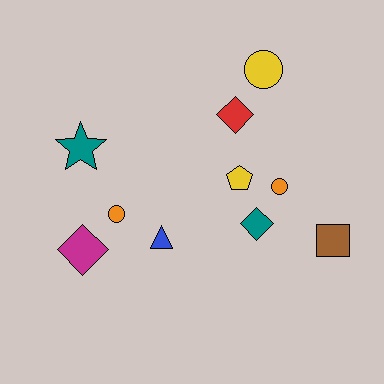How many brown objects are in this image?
There is 1 brown object.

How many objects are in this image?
There are 10 objects.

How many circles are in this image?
There are 3 circles.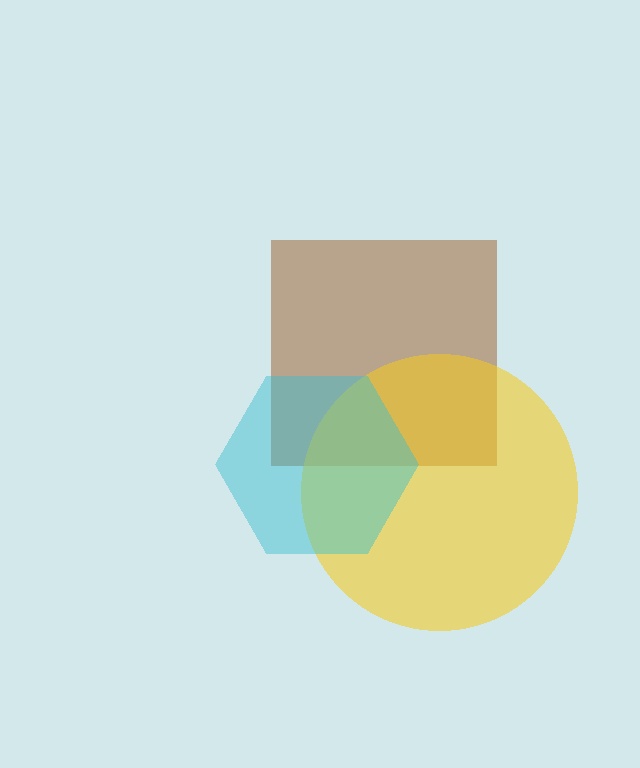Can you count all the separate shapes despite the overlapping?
Yes, there are 3 separate shapes.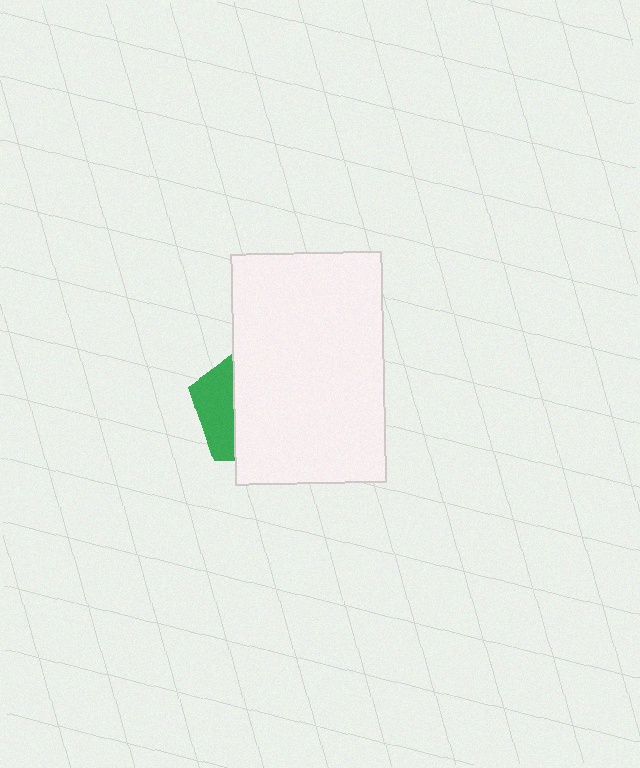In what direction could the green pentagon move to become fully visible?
The green pentagon could move left. That would shift it out from behind the white rectangle entirely.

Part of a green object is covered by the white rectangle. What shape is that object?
It is a pentagon.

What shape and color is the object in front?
The object in front is a white rectangle.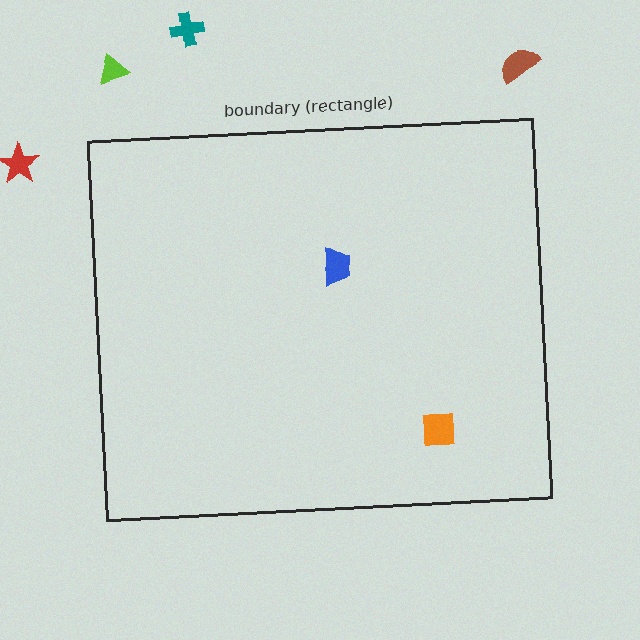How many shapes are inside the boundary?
2 inside, 4 outside.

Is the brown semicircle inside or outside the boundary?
Outside.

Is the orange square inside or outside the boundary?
Inside.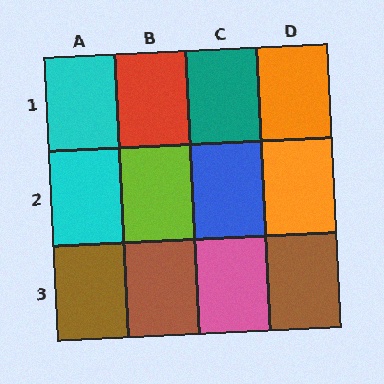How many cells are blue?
1 cell is blue.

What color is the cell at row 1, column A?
Cyan.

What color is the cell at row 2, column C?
Blue.